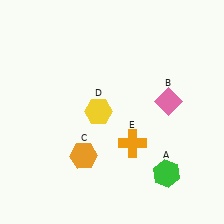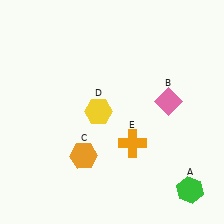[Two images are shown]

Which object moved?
The green hexagon (A) moved right.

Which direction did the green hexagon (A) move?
The green hexagon (A) moved right.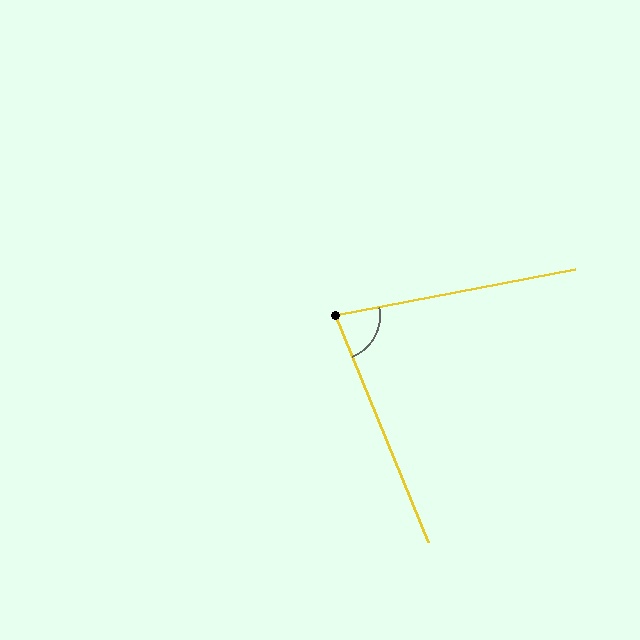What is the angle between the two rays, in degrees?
Approximately 79 degrees.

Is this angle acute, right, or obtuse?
It is acute.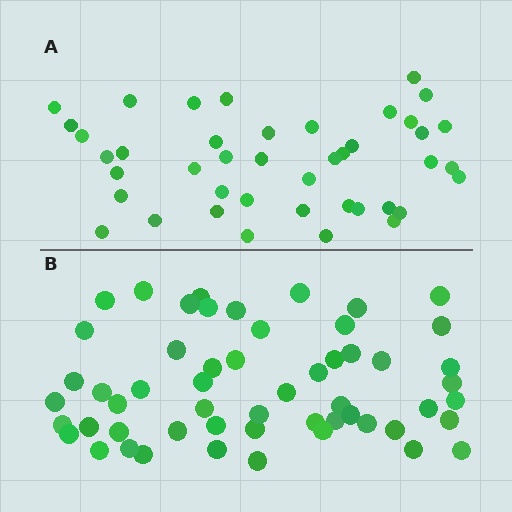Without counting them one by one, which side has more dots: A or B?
Region B (the bottom region) has more dots.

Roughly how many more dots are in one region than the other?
Region B has approximately 15 more dots than region A.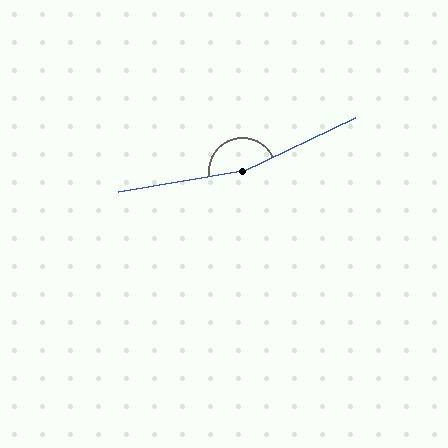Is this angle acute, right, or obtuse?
It is obtuse.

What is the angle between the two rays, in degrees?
Approximately 164 degrees.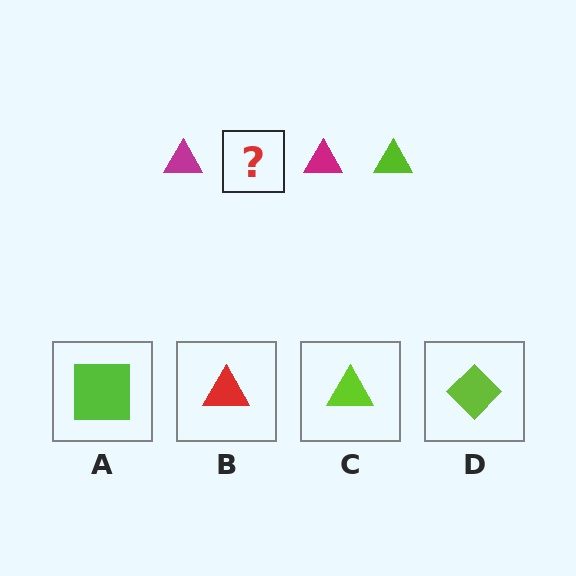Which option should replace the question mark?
Option C.